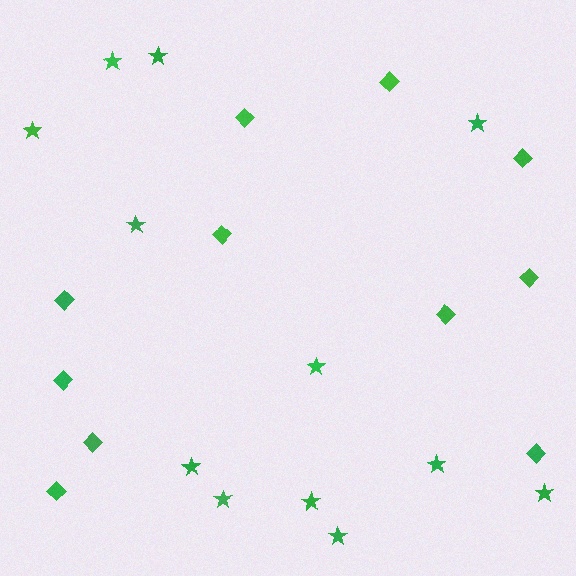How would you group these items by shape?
There are 2 groups: one group of diamonds (11) and one group of stars (12).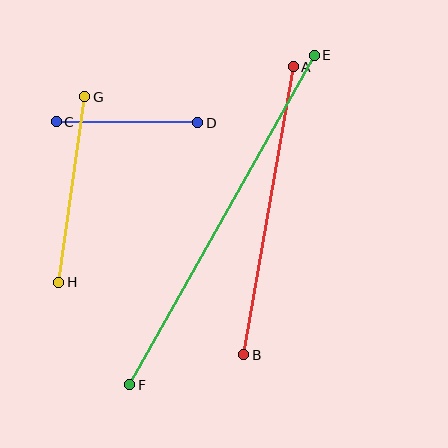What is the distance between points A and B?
The distance is approximately 292 pixels.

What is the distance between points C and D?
The distance is approximately 141 pixels.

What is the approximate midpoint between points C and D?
The midpoint is at approximately (127, 122) pixels.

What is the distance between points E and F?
The distance is approximately 377 pixels.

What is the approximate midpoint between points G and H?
The midpoint is at approximately (72, 190) pixels.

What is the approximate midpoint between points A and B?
The midpoint is at approximately (268, 211) pixels.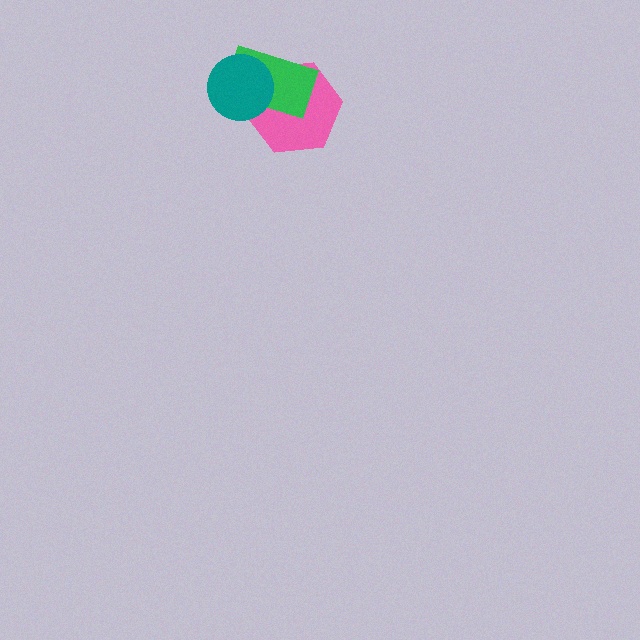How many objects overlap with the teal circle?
2 objects overlap with the teal circle.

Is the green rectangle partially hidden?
Yes, it is partially covered by another shape.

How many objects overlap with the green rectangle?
2 objects overlap with the green rectangle.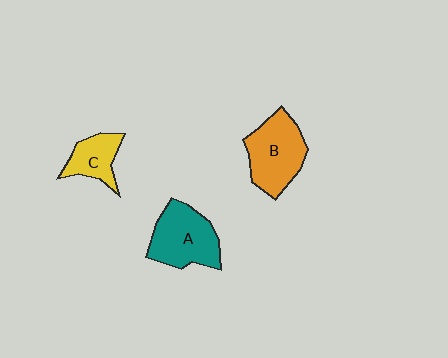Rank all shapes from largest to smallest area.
From largest to smallest: B (orange), A (teal), C (yellow).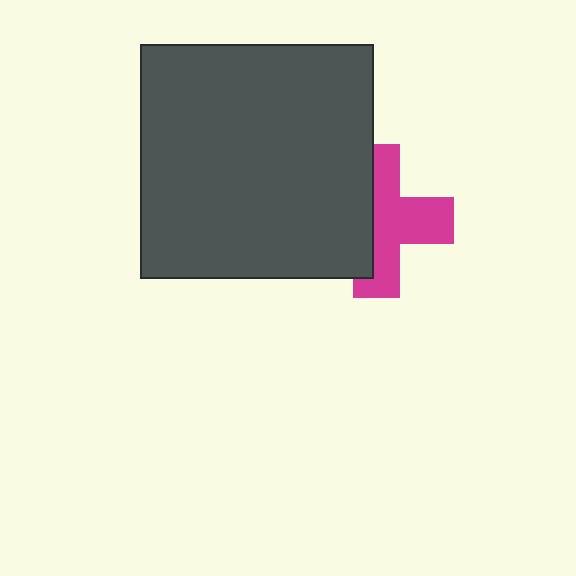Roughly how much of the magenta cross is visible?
About half of it is visible (roughly 57%).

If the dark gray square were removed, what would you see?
You would see the complete magenta cross.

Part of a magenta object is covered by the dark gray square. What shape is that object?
It is a cross.